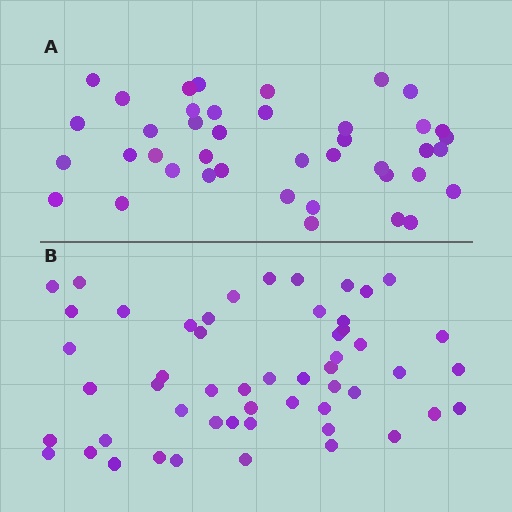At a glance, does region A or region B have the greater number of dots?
Region B (the bottom region) has more dots.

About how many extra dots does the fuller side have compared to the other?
Region B has roughly 12 or so more dots than region A.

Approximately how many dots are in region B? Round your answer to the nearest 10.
About 50 dots. (The exact count is 53, which rounds to 50.)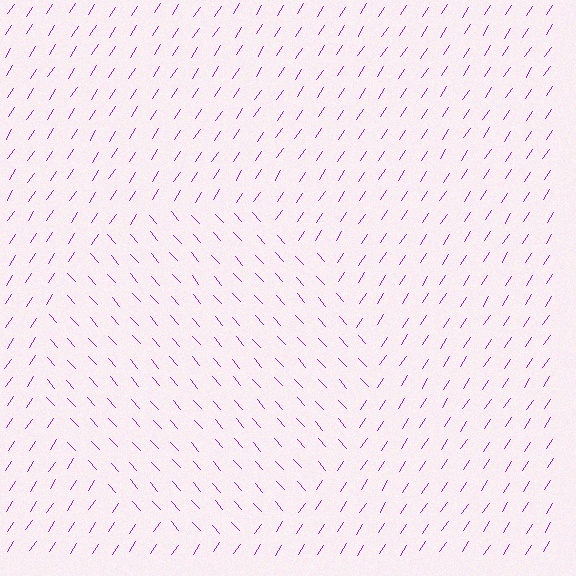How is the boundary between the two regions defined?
The boundary is defined purely by a change in line orientation (approximately 75 degrees difference). All lines are the same color and thickness.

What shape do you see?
I see a circle.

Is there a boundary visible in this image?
Yes, there is a texture boundary formed by a change in line orientation.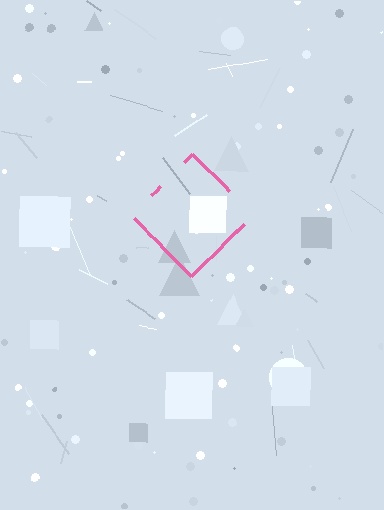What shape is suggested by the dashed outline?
The dashed outline suggests a diamond.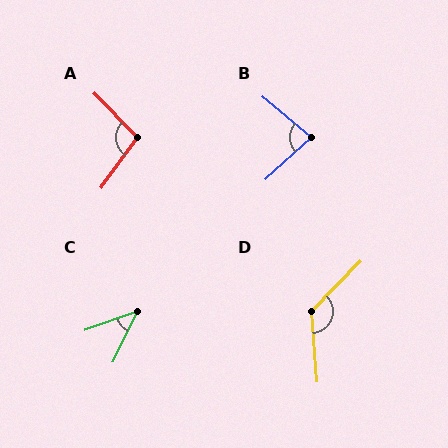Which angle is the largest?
D, at approximately 131 degrees.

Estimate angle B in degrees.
Approximately 83 degrees.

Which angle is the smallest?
C, at approximately 44 degrees.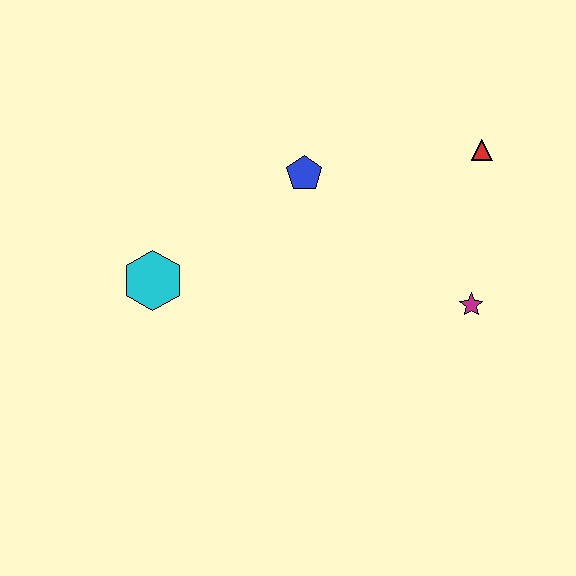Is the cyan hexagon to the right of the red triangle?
No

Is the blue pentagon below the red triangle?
Yes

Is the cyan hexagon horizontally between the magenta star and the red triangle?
No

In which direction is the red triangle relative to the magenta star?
The red triangle is above the magenta star.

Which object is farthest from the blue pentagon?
The magenta star is farthest from the blue pentagon.